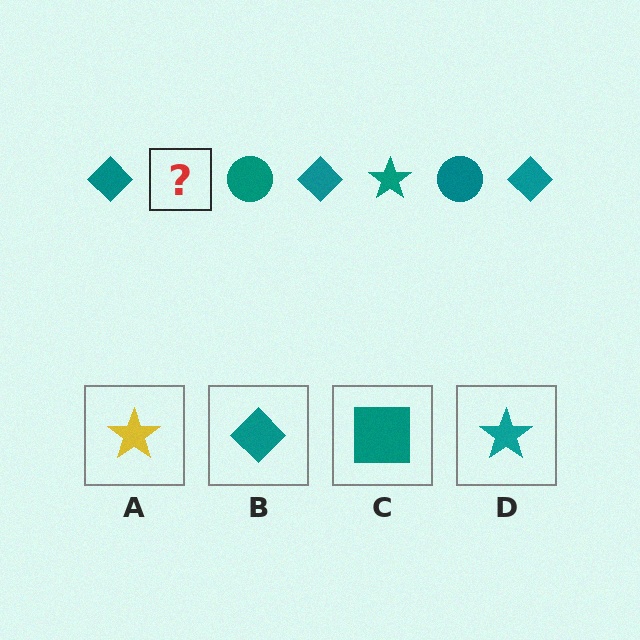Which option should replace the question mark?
Option D.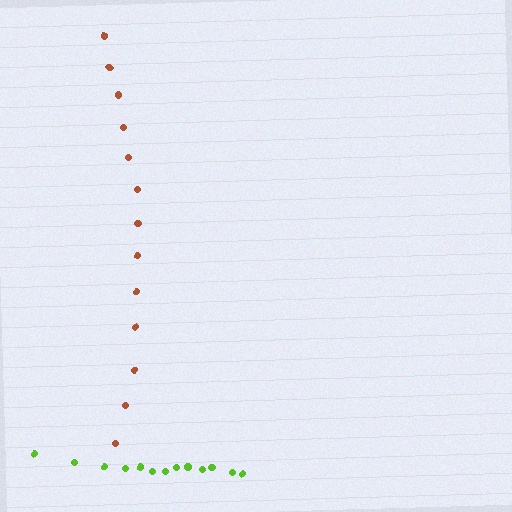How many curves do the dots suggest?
There are 2 distinct paths.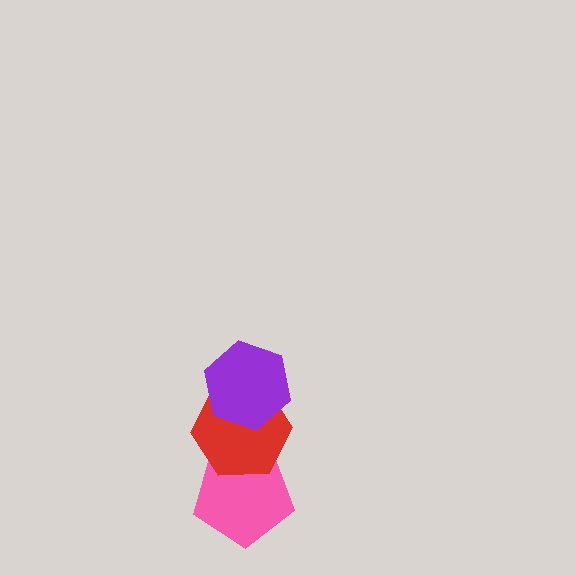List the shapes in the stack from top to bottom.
From top to bottom: the purple hexagon, the red hexagon, the pink pentagon.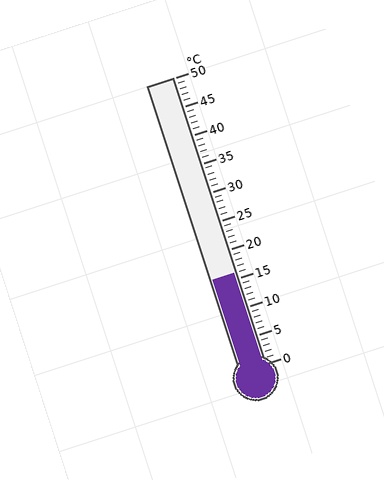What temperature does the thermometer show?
The thermometer shows approximately 16°C.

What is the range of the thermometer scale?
The thermometer scale ranges from 0°C to 50°C.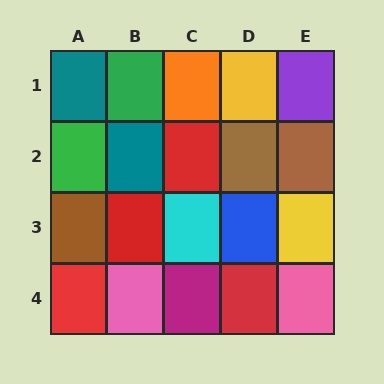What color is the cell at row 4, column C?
Magenta.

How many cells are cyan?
1 cell is cyan.